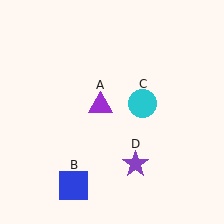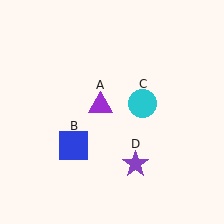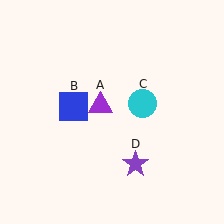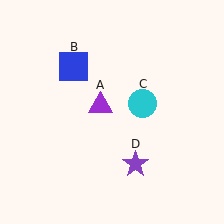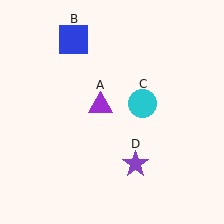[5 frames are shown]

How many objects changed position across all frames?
1 object changed position: blue square (object B).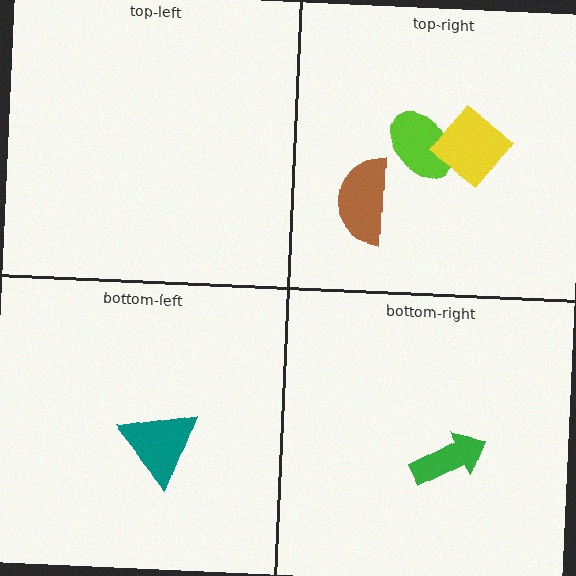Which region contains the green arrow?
The bottom-right region.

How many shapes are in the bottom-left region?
1.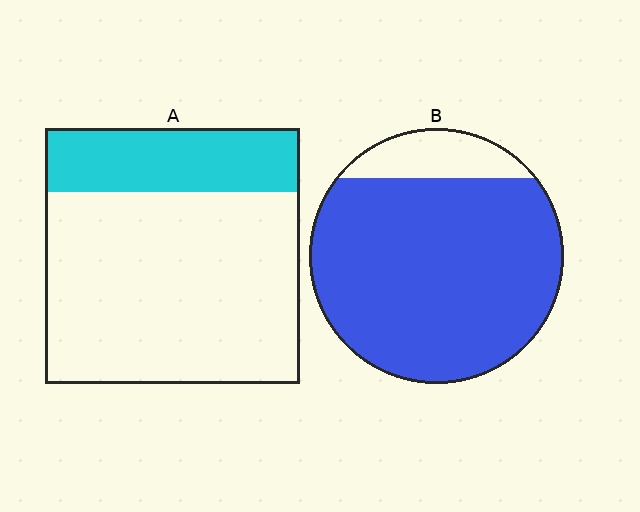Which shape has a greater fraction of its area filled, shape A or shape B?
Shape B.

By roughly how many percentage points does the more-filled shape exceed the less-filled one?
By roughly 60 percentage points (B over A).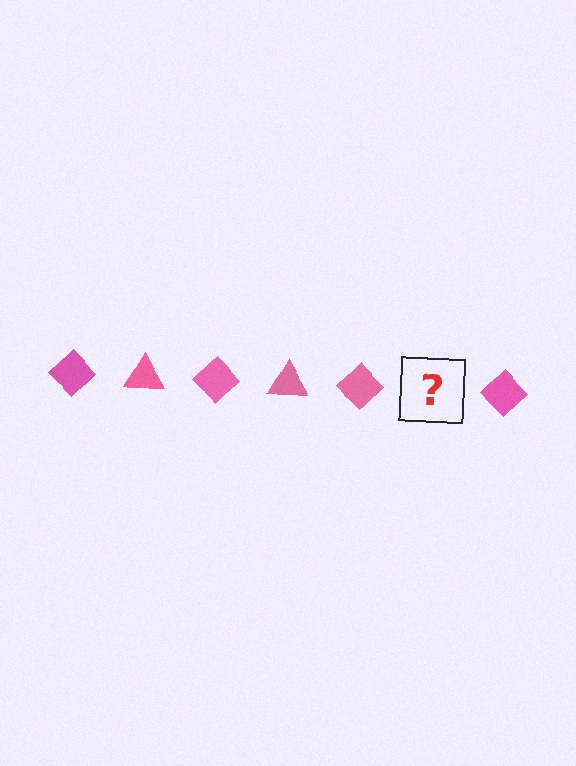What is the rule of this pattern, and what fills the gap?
The rule is that the pattern cycles through diamond, triangle shapes in pink. The gap should be filled with a pink triangle.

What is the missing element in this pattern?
The missing element is a pink triangle.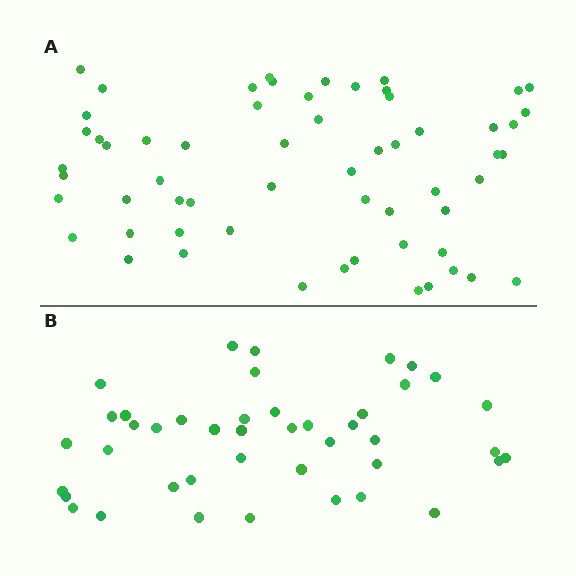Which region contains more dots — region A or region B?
Region A (the top region) has more dots.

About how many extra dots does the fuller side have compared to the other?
Region A has approximately 15 more dots than region B.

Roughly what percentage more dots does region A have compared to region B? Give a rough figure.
About 40% more.